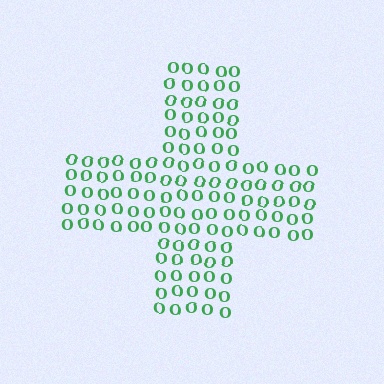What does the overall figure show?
The overall figure shows a cross.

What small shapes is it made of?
It is made of small letter O's.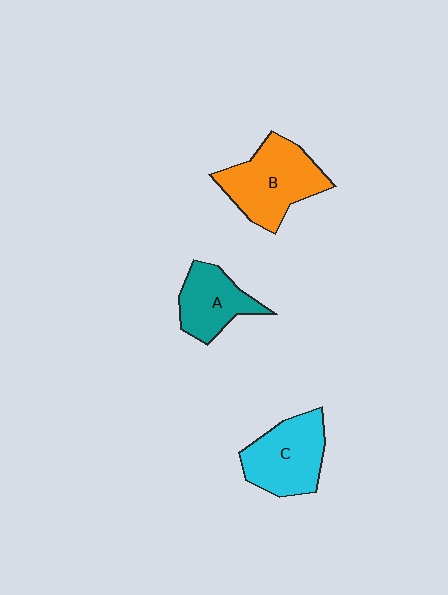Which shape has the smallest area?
Shape A (teal).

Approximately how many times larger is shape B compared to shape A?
Approximately 1.5 times.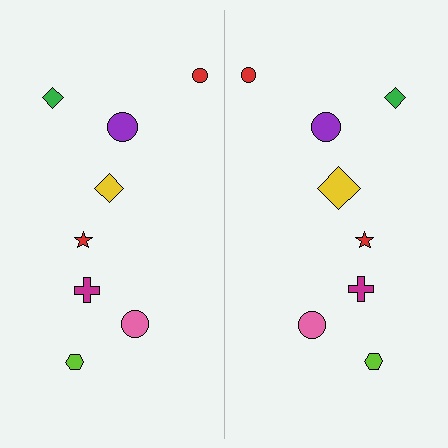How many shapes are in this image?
There are 16 shapes in this image.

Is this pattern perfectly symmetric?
No, the pattern is not perfectly symmetric. The yellow diamond on the right side has a different size than its mirror counterpart.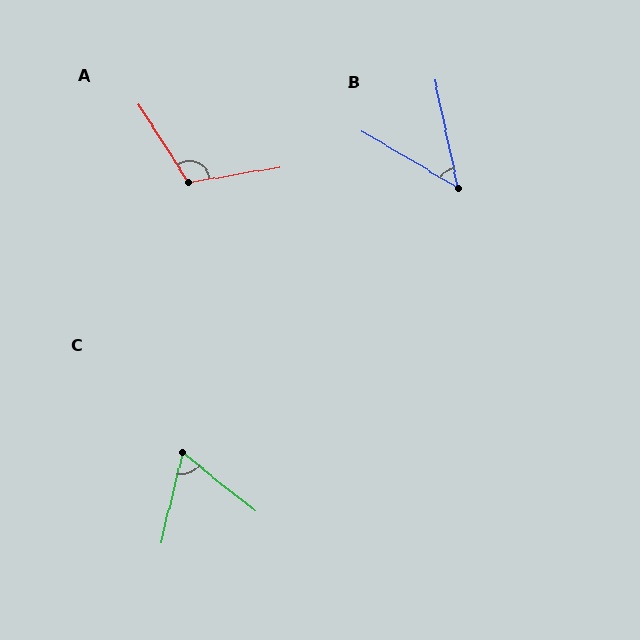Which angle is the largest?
A, at approximately 113 degrees.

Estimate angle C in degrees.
Approximately 65 degrees.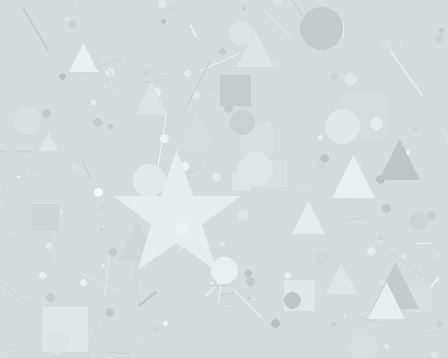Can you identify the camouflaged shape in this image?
The camouflaged shape is a star.